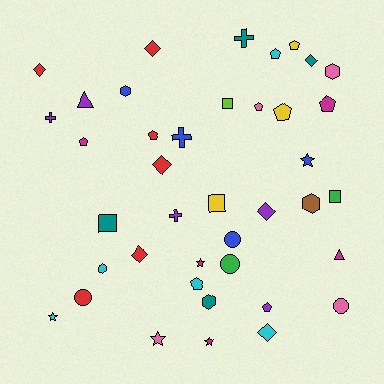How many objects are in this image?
There are 40 objects.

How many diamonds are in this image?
There are 7 diamonds.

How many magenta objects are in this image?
There are 5 magenta objects.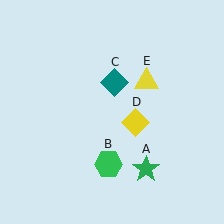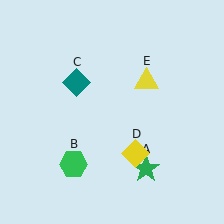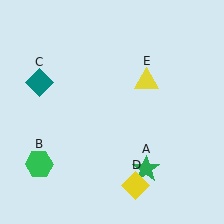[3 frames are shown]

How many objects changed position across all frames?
3 objects changed position: green hexagon (object B), teal diamond (object C), yellow diamond (object D).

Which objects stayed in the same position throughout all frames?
Green star (object A) and yellow triangle (object E) remained stationary.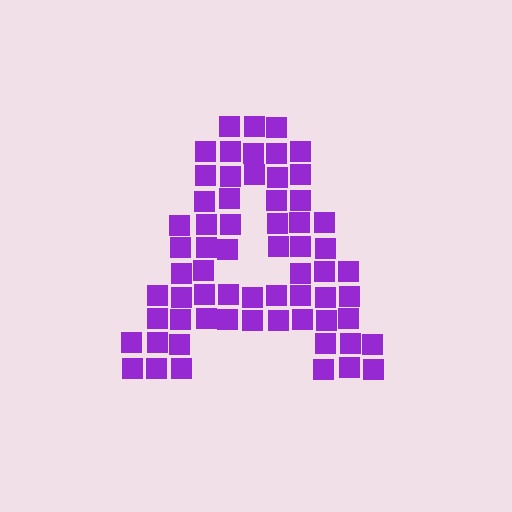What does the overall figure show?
The overall figure shows the letter A.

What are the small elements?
The small elements are squares.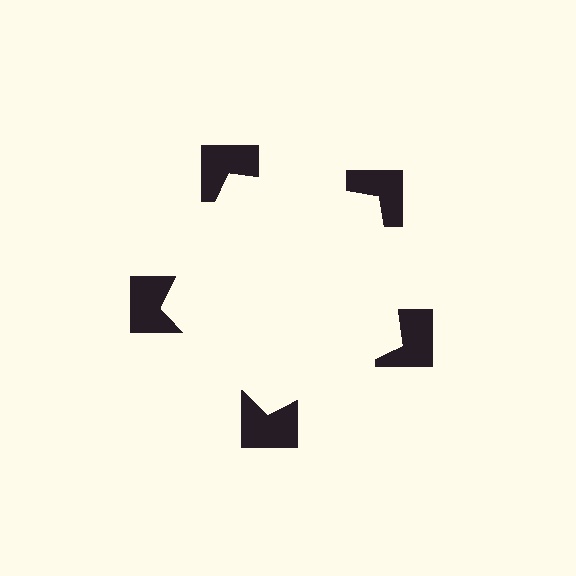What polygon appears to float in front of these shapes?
An illusory pentagon — its edges are inferred from the aligned wedge cuts in the notched squares, not physically drawn.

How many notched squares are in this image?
There are 5 — one at each vertex of the illusory pentagon.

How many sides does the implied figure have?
5 sides.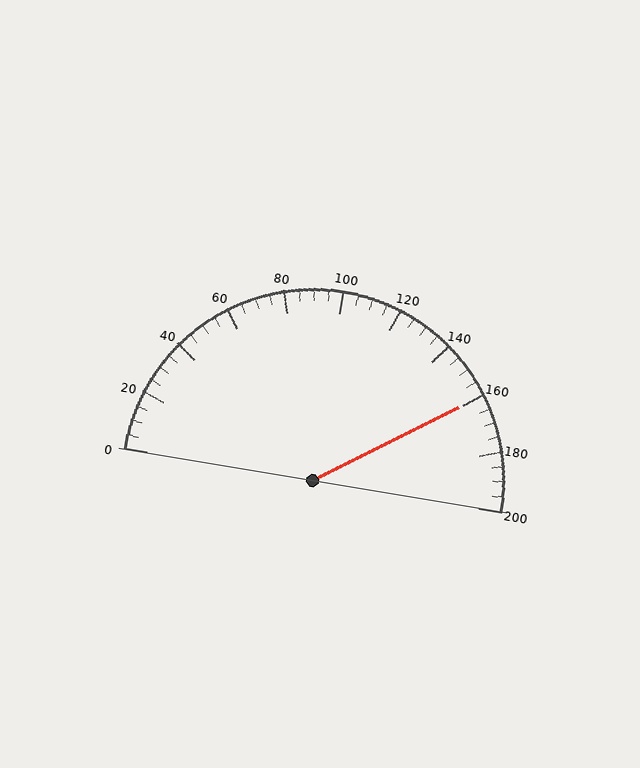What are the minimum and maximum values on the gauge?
The gauge ranges from 0 to 200.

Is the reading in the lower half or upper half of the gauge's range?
The reading is in the upper half of the range (0 to 200).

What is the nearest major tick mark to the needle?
The nearest major tick mark is 160.